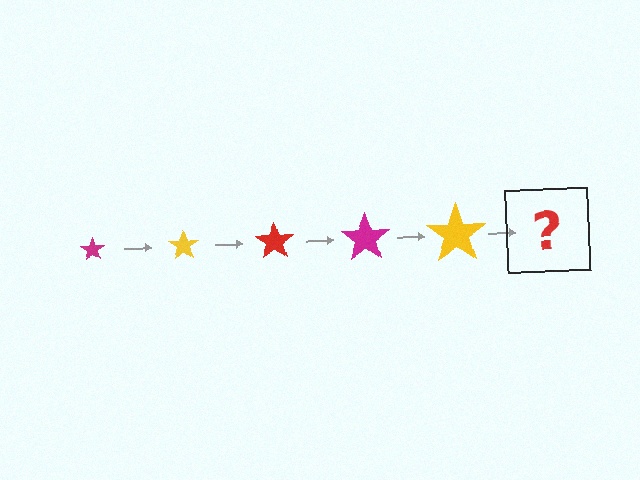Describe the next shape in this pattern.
It should be a red star, larger than the previous one.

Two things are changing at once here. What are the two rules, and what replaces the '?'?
The two rules are that the star grows larger each step and the color cycles through magenta, yellow, and red. The '?' should be a red star, larger than the previous one.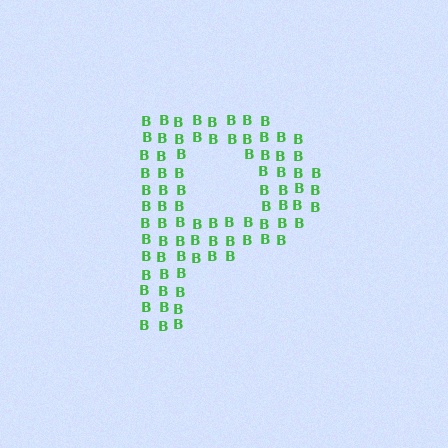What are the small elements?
The small elements are letter B's.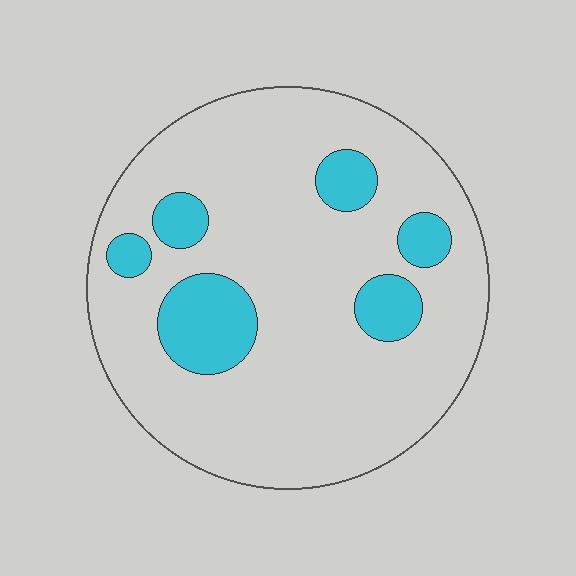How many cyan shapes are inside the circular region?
6.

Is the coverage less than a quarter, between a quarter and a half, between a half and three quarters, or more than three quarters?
Less than a quarter.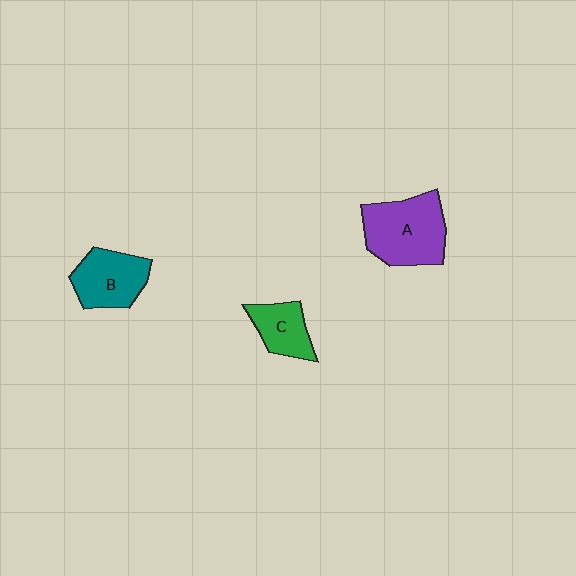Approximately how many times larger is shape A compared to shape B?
Approximately 1.4 times.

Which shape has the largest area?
Shape A (purple).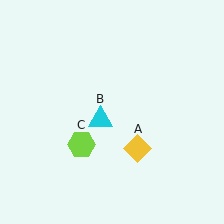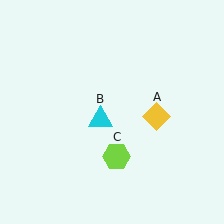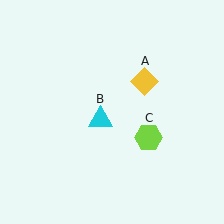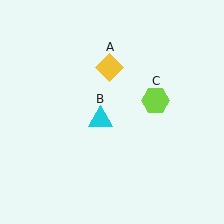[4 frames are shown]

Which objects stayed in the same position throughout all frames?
Cyan triangle (object B) remained stationary.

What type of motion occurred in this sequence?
The yellow diamond (object A), lime hexagon (object C) rotated counterclockwise around the center of the scene.